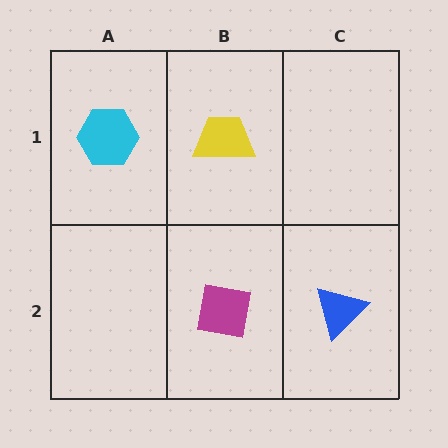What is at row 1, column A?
A cyan hexagon.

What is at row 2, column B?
A magenta square.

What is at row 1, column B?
A yellow trapezoid.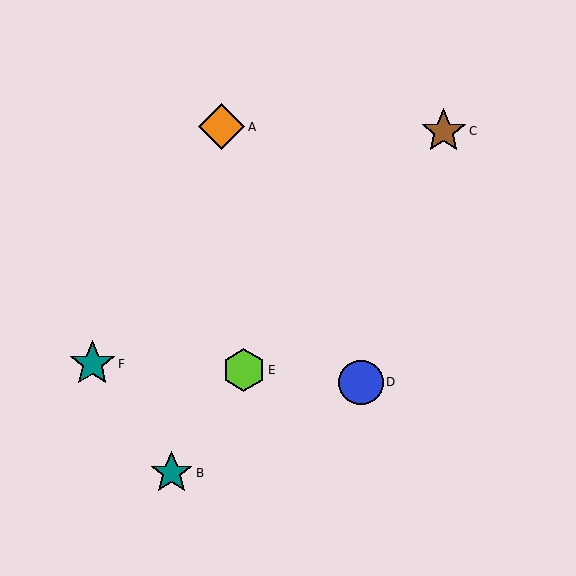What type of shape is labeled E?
Shape E is a lime hexagon.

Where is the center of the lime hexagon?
The center of the lime hexagon is at (244, 370).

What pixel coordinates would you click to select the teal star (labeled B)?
Click at (171, 473) to select the teal star B.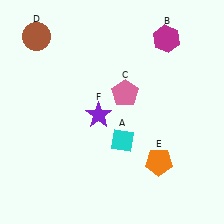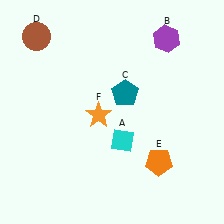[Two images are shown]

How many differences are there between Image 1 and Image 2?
There are 3 differences between the two images.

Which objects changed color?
B changed from magenta to purple. C changed from pink to teal. F changed from purple to orange.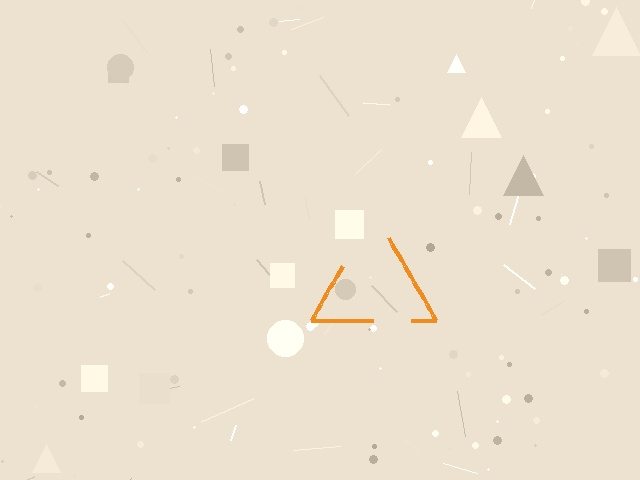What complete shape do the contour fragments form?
The contour fragments form a triangle.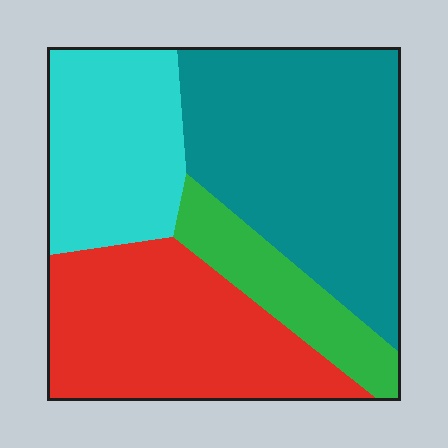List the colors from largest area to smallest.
From largest to smallest: teal, red, cyan, green.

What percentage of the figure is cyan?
Cyan takes up less than a quarter of the figure.